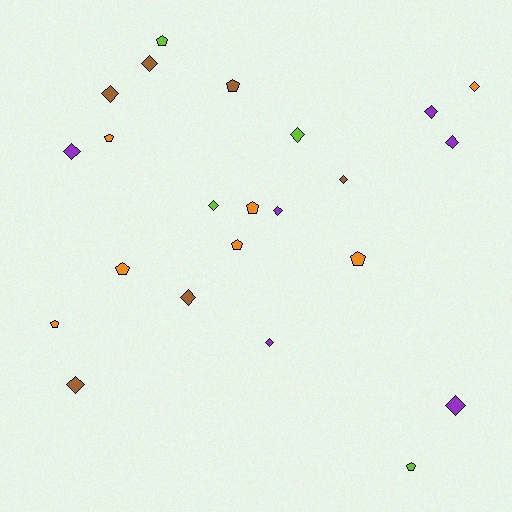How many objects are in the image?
There are 23 objects.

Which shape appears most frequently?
Diamond, with 14 objects.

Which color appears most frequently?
Orange, with 7 objects.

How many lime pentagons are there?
There are 2 lime pentagons.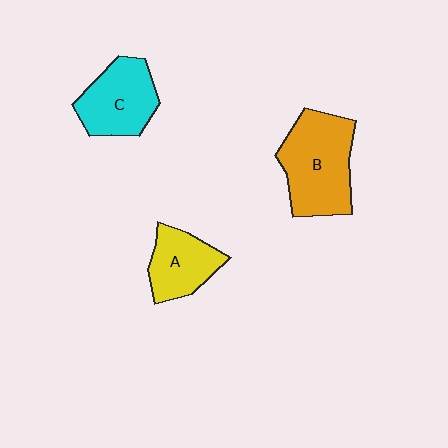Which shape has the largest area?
Shape B (orange).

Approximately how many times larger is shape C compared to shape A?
Approximately 1.2 times.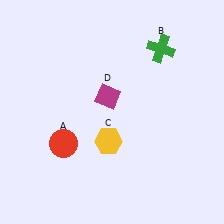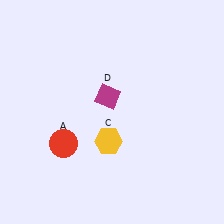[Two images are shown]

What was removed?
The green cross (B) was removed in Image 2.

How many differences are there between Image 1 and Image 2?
There is 1 difference between the two images.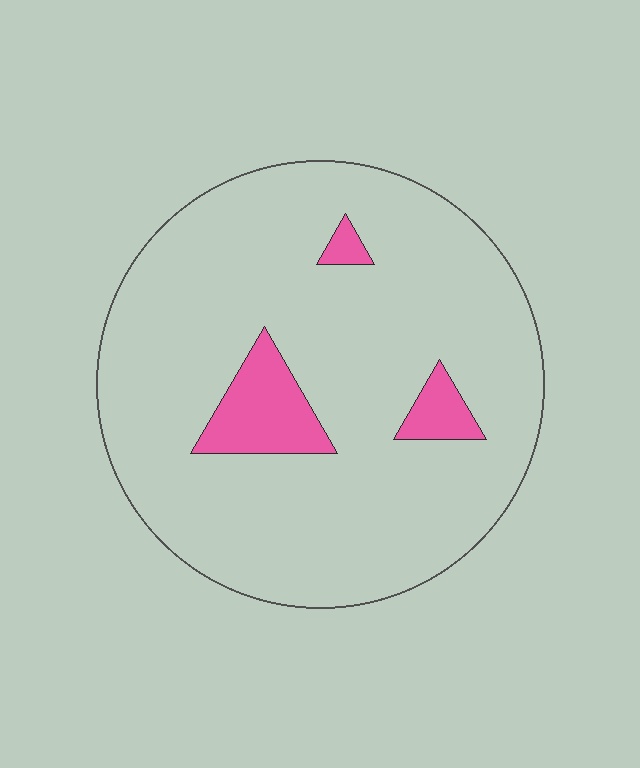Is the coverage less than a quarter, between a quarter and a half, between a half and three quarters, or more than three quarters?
Less than a quarter.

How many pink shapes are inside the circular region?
3.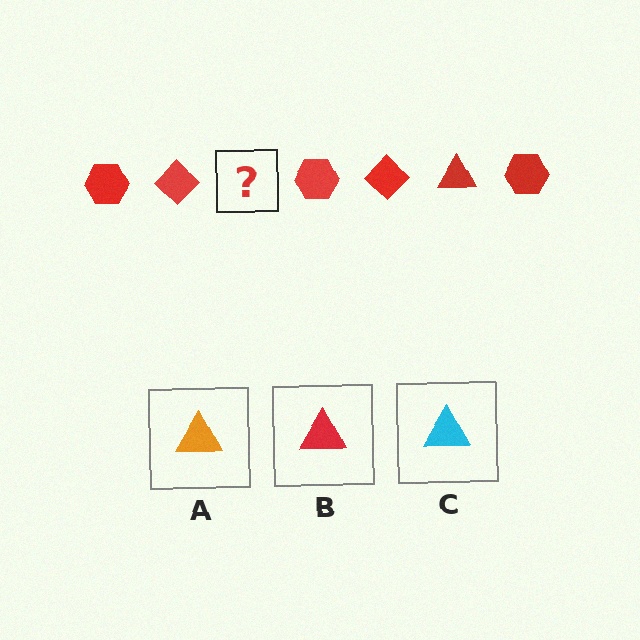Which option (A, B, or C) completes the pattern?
B.